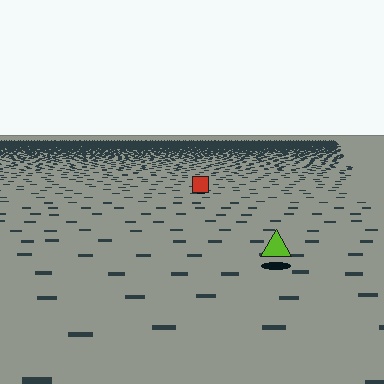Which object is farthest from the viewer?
The red square is farthest from the viewer. It appears smaller and the ground texture around it is denser.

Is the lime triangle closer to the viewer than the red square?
Yes. The lime triangle is closer — you can tell from the texture gradient: the ground texture is coarser near it.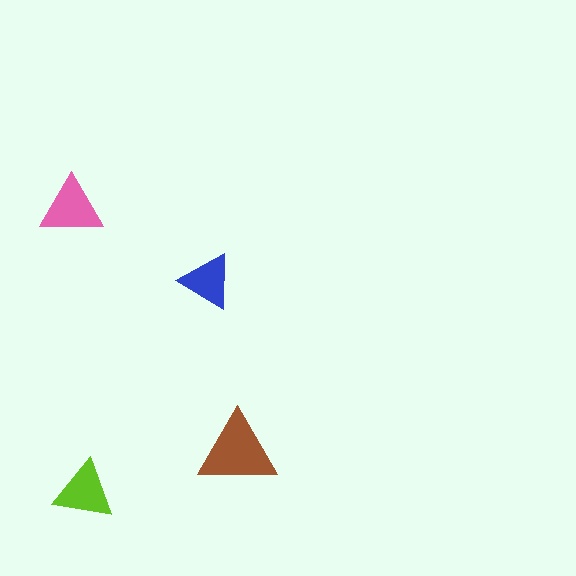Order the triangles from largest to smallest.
the brown one, the pink one, the lime one, the blue one.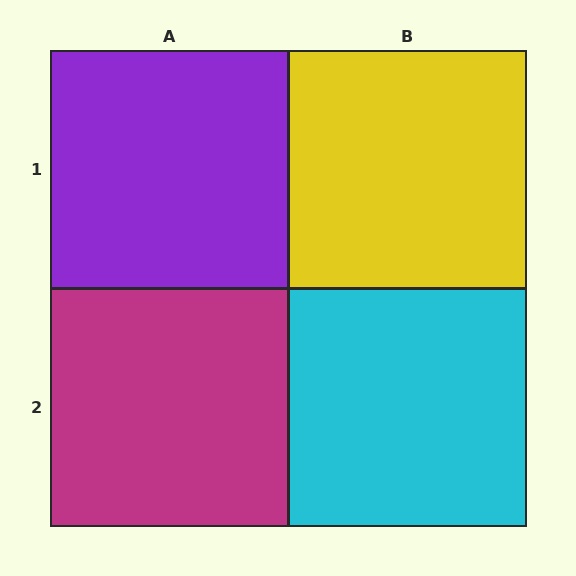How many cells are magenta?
1 cell is magenta.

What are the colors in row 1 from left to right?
Purple, yellow.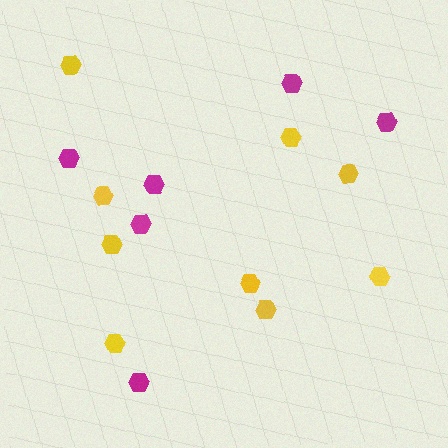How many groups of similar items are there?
There are 2 groups: one group of magenta hexagons (6) and one group of yellow hexagons (9).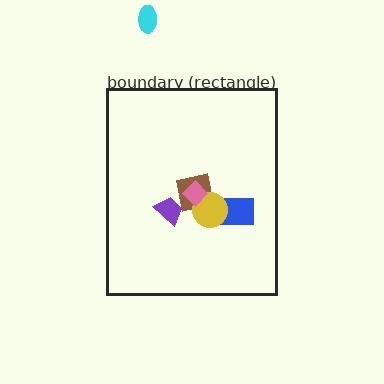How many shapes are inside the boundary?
5 inside, 1 outside.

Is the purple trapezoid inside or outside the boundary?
Inside.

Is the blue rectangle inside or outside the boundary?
Inside.